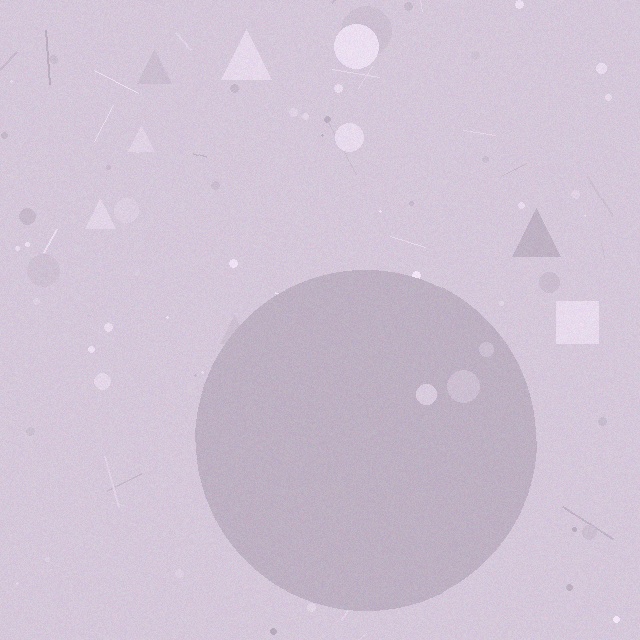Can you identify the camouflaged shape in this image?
The camouflaged shape is a circle.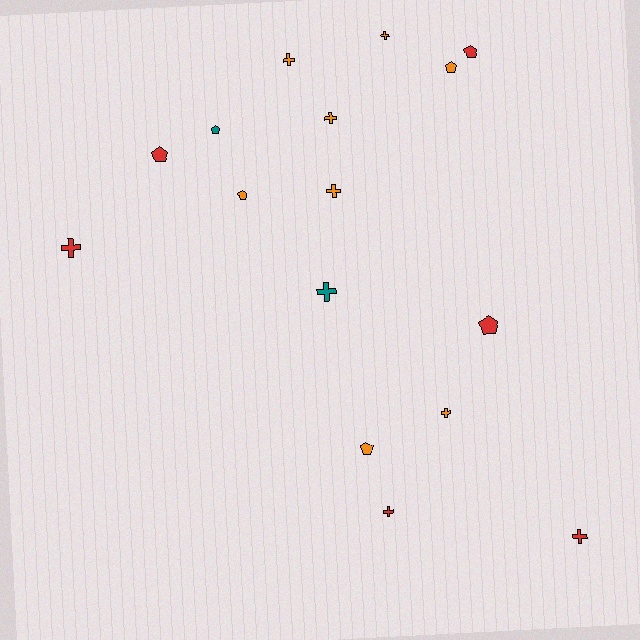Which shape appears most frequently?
Cross, with 9 objects.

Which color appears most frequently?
Orange, with 8 objects.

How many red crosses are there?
There are 3 red crosses.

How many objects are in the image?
There are 16 objects.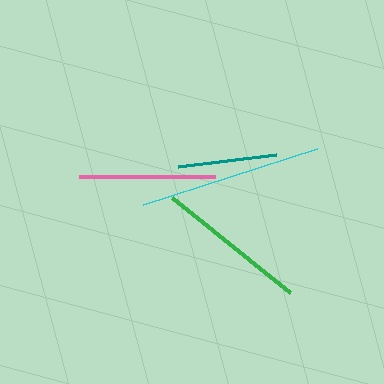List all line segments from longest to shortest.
From longest to shortest: cyan, green, pink, teal.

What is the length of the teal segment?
The teal segment is approximately 99 pixels long.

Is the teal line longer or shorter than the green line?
The green line is longer than the teal line.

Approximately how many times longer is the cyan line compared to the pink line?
The cyan line is approximately 1.3 times the length of the pink line.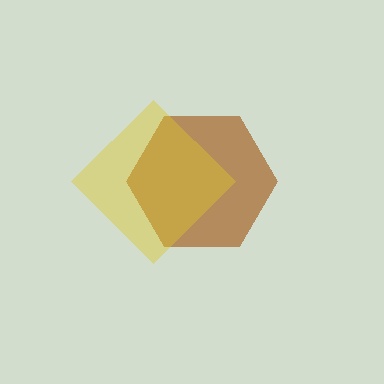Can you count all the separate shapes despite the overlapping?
Yes, there are 2 separate shapes.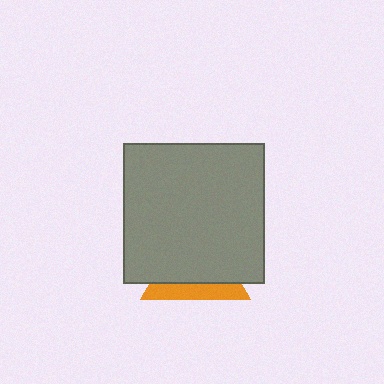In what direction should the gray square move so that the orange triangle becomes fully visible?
The gray square should move up. That is the shortest direction to clear the overlap and leave the orange triangle fully visible.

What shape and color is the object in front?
The object in front is a gray square.